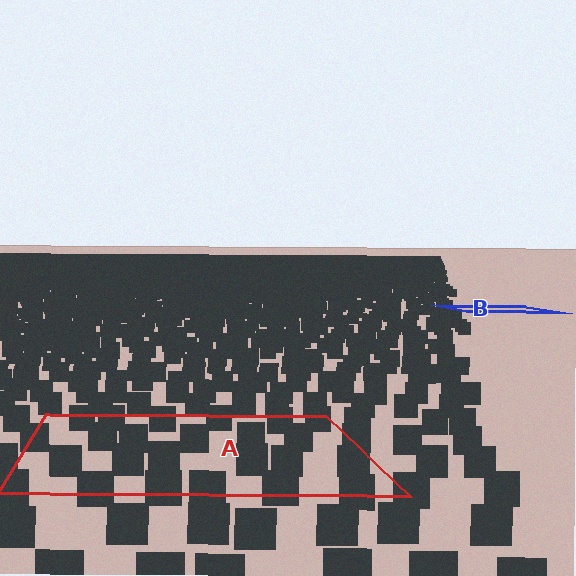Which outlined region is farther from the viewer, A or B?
Region B is farther from the viewer — the texture elements inside it appear smaller and more densely packed.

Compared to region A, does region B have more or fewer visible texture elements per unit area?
Region B has more texture elements per unit area — they are packed more densely because it is farther away.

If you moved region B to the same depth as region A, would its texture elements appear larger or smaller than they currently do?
They would appear larger. At a closer depth, the same texture elements are projected at a bigger on-screen size.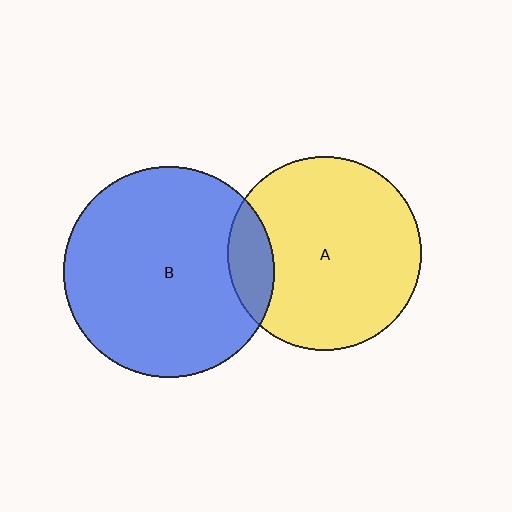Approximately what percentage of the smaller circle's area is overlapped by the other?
Approximately 15%.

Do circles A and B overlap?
Yes.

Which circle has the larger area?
Circle B (blue).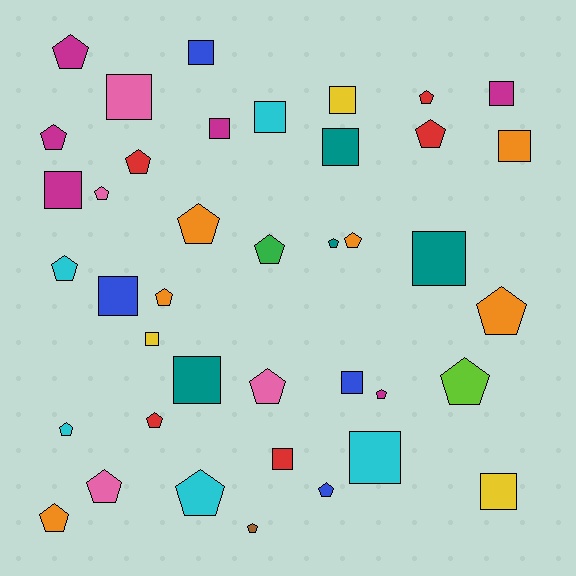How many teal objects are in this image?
There are 4 teal objects.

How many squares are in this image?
There are 17 squares.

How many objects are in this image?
There are 40 objects.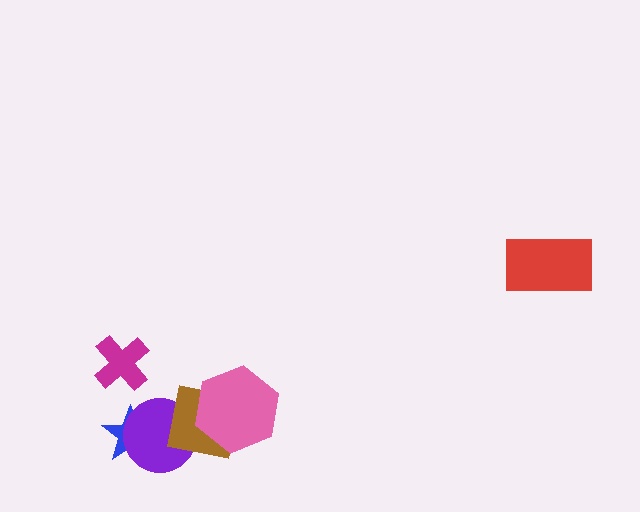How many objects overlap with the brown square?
2 objects overlap with the brown square.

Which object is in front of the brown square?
The pink hexagon is in front of the brown square.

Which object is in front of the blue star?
The purple circle is in front of the blue star.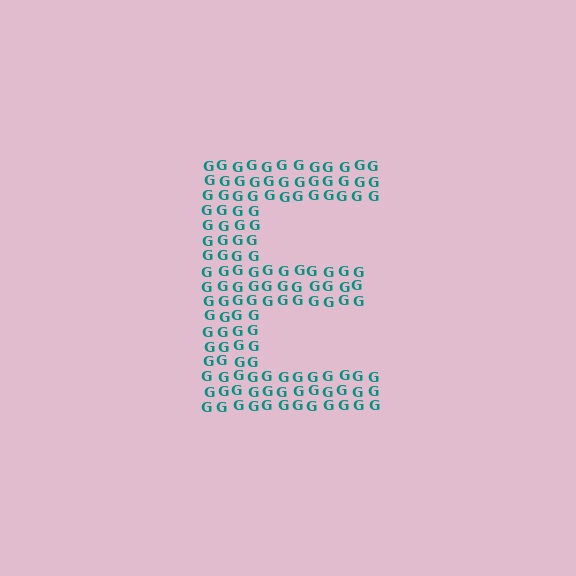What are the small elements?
The small elements are letter G's.